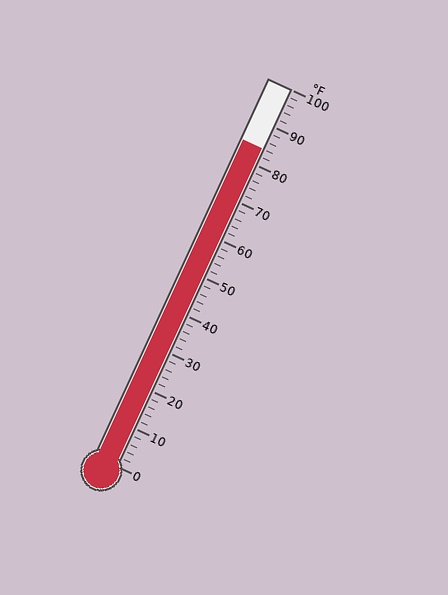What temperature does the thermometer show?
The thermometer shows approximately 84°F.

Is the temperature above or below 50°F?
The temperature is above 50°F.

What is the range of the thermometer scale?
The thermometer scale ranges from 0°F to 100°F.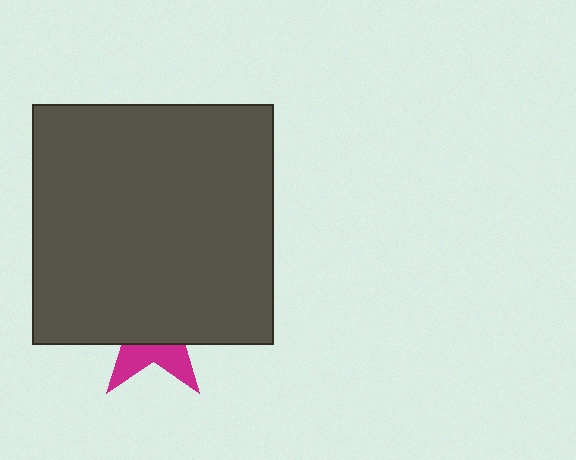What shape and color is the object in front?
The object in front is a dark gray square.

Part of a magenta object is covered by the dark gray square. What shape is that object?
It is a star.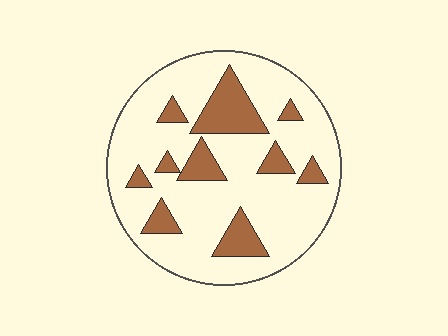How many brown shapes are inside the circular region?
10.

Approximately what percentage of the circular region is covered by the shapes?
Approximately 20%.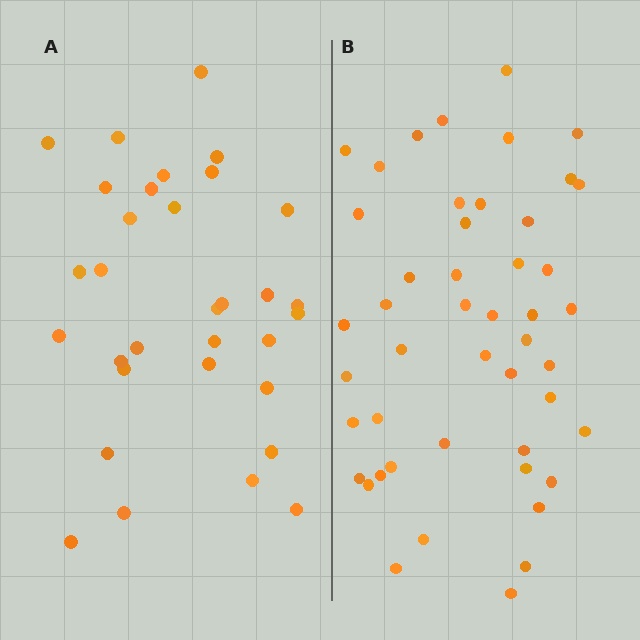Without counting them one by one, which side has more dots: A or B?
Region B (the right region) has more dots.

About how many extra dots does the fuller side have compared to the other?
Region B has approximately 15 more dots than region A.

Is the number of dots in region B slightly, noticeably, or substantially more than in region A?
Region B has substantially more. The ratio is roughly 1.5 to 1.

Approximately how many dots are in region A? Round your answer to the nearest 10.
About 30 dots. (The exact count is 32, which rounds to 30.)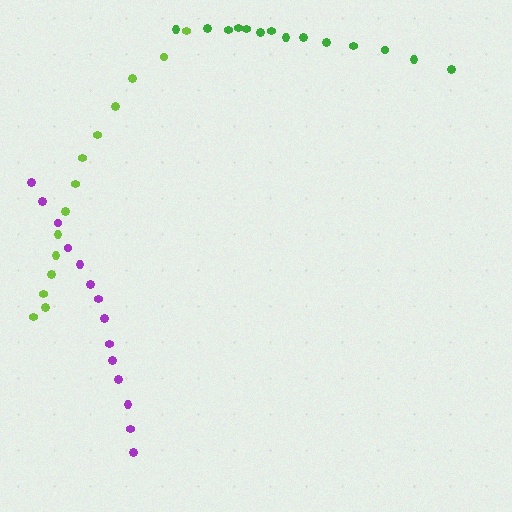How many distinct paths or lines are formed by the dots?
There are 3 distinct paths.